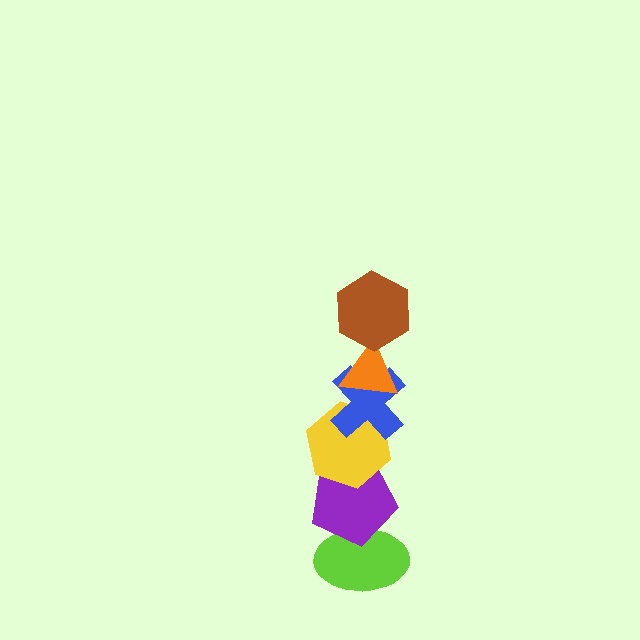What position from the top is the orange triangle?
The orange triangle is 2nd from the top.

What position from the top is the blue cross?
The blue cross is 3rd from the top.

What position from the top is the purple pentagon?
The purple pentagon is 5th from the top.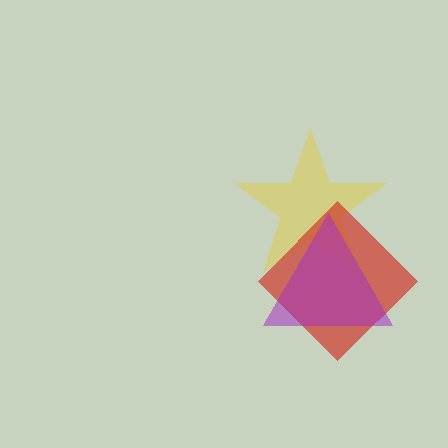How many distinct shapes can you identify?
There are 3 distinct shapes: a yellow star, a red diamond, a purple triangle.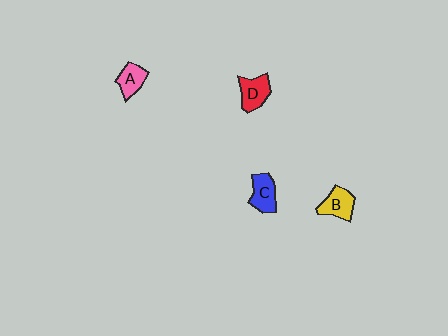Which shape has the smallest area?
Shape A (pink).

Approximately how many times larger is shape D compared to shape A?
Approximately 1.2 times.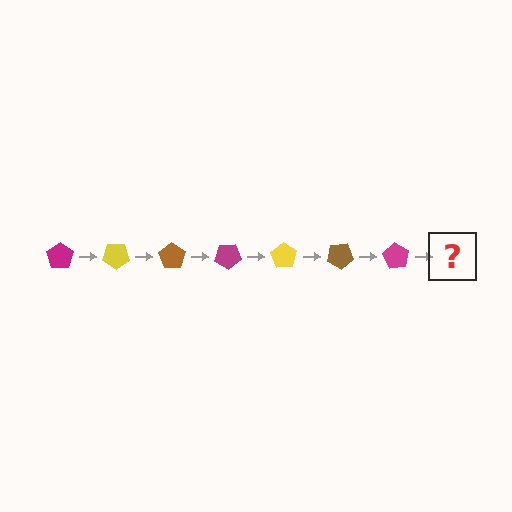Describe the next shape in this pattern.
It should be a yellow pentagon, rotated 245 degrees from the start.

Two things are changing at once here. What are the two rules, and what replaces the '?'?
The two rules are that it rotates 35 degrees each step and the color cycles through magenta, yellow, and brown. The '?' should be a yellow pentagon, rotated 245 degrees from the start.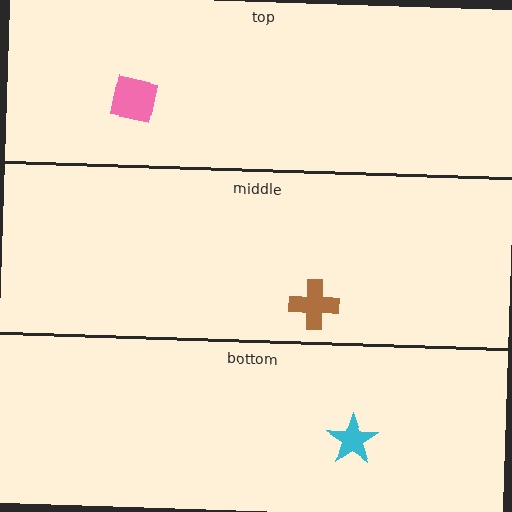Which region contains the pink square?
The top region.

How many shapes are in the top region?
1.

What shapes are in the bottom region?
The cyan star.